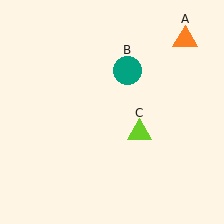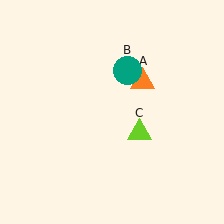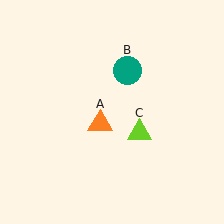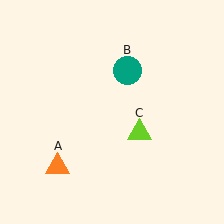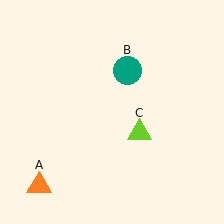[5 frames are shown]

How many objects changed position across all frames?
1 object changed position: orange triangle (object A).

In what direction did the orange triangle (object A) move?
The orange triangle (object A) moved down and to the left.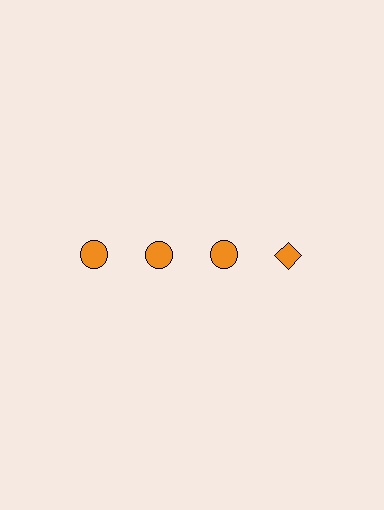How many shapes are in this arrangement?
There are 4 shapes arranged in a grid pattern.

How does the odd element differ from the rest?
It has a different shape: diamond instead of circle.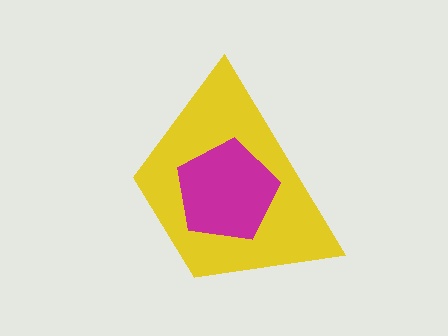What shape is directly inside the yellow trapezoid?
The magenta pentagon.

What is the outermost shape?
The yellow trapezoid.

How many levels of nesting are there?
2.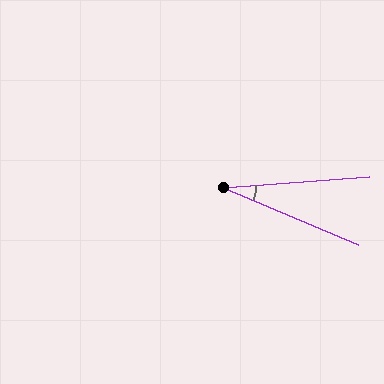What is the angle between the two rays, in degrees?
Approximately 27 degrees.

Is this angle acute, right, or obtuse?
It is acute.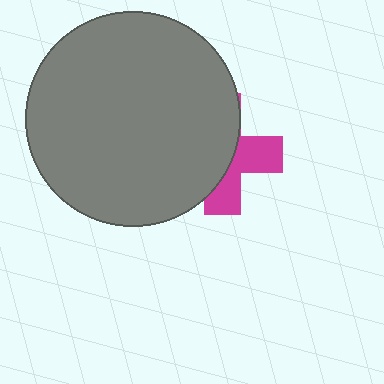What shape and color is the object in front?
The object in front is a gray circle.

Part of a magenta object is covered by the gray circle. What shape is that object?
It is a cross.